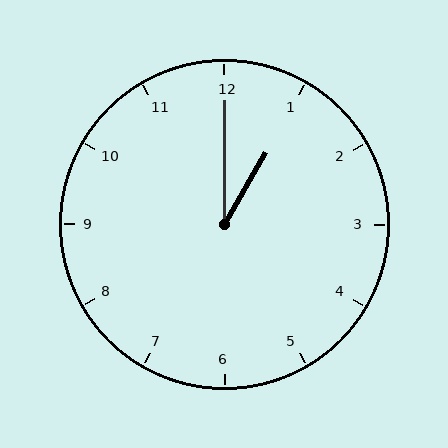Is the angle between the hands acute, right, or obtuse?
It is acute.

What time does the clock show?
1:00.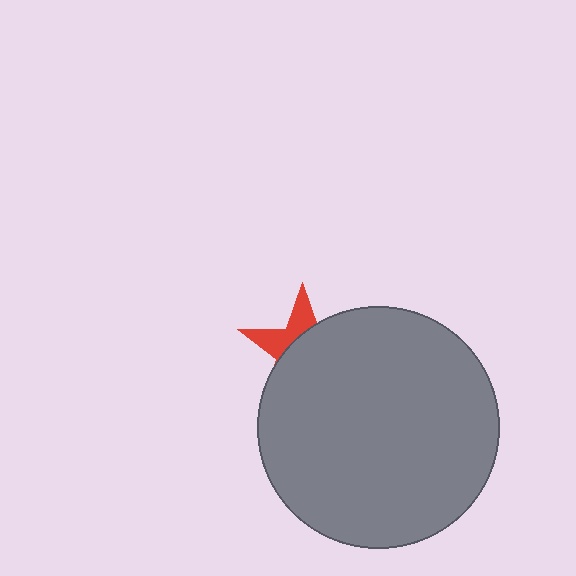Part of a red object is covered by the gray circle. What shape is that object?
It is a star.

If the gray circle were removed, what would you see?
You would see the complete red star.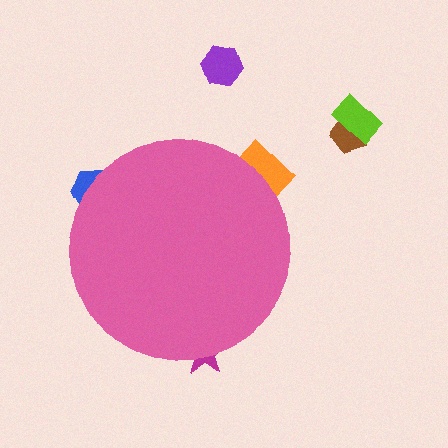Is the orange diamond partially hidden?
Yes, the orange diamond is partially hidden behind the pink circle.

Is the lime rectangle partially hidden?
No, the lime rectangle is fully visible.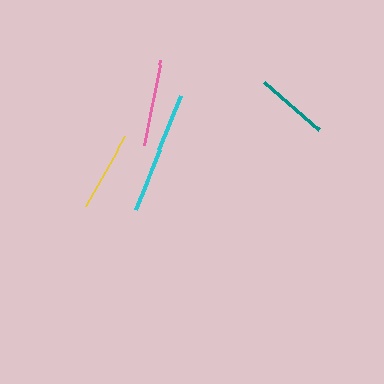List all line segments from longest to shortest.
From longest to shortest: cyan, pink, yellow, teal.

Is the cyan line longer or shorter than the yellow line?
The cyan line is longer than the yellow line.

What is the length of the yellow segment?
The yellow segment is approximately 81 pixels long.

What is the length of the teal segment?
The teal segment is approximately 72 pixels long.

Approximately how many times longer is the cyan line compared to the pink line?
The cyan line is approximately 1.4 times the length of the pink line.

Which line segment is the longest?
The cyan line is the longest at approximately 122 pixels.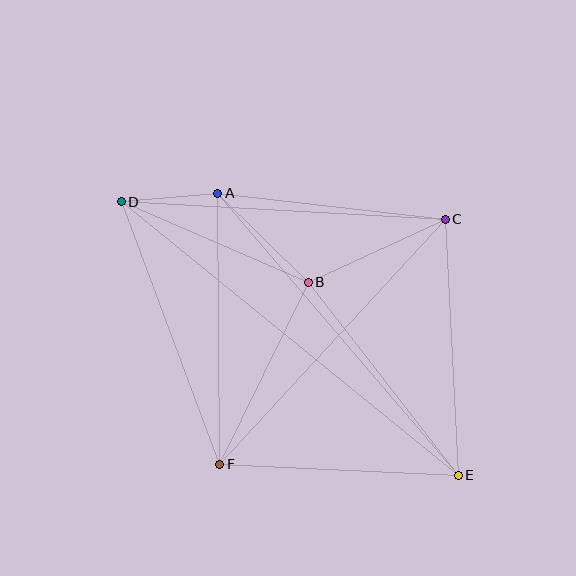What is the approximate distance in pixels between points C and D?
The distance between C and D is approximately 325 pixels.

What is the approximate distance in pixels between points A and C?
The distance between A and C is approximately 229 pixels.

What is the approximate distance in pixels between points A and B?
The distance between A and B is approximately 127 pixels.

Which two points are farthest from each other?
Points D and E are farthest from each other.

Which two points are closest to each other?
Points A and D are closest to each other.